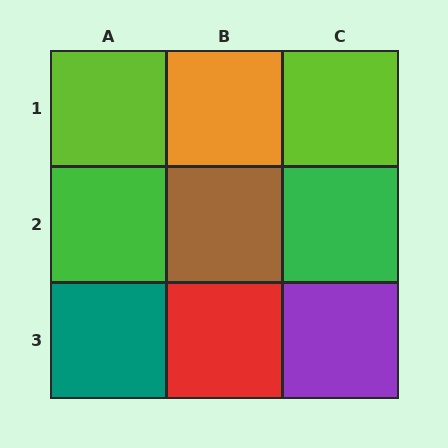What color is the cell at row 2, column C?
Green.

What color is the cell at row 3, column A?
Teal.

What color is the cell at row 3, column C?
Purple.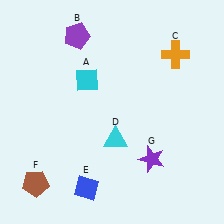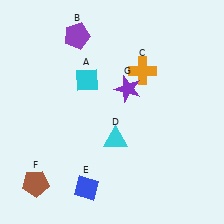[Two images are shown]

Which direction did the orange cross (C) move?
The orange cross (C) moved left.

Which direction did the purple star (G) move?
The purple star (G) moved up.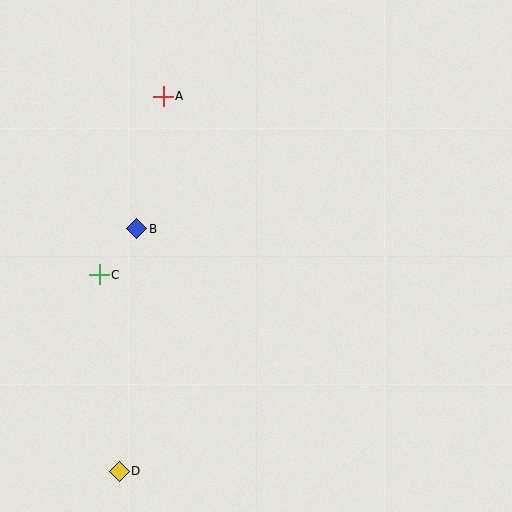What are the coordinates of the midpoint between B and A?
The midpoint between B and A is at (150, 163).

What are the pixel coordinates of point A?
Point A is at (163, 96).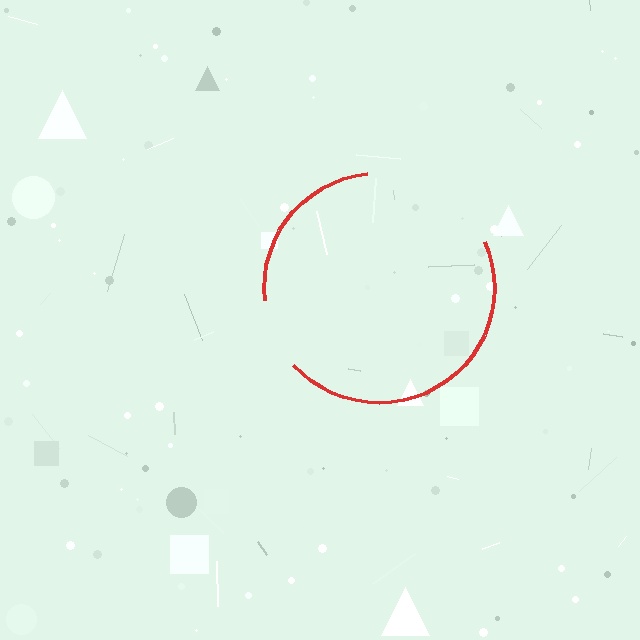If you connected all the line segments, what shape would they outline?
They would outline a circle.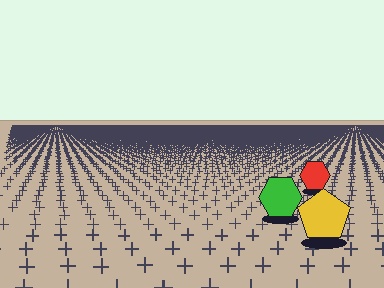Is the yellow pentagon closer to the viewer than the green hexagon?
Yes. The yellow pentagon is closer — you can tell from the texture gradient: the ground texture is coarser near it.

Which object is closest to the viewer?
The yellow pentagon is closest. The texture marks near it are larger and more spread out.